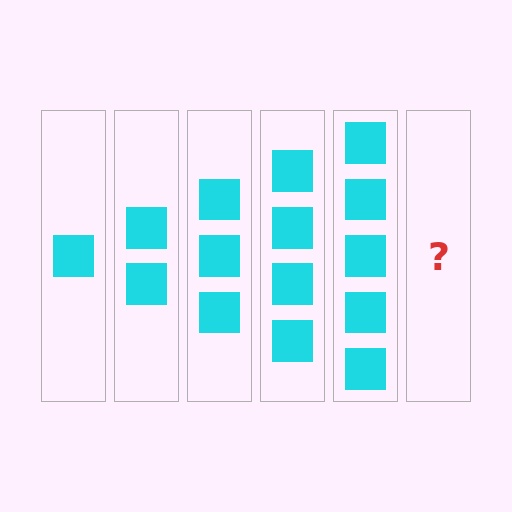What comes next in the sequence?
The next element should be 6 squares.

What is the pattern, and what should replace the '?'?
The pattern is that each step adds one more square. The '?' should be 6 squares.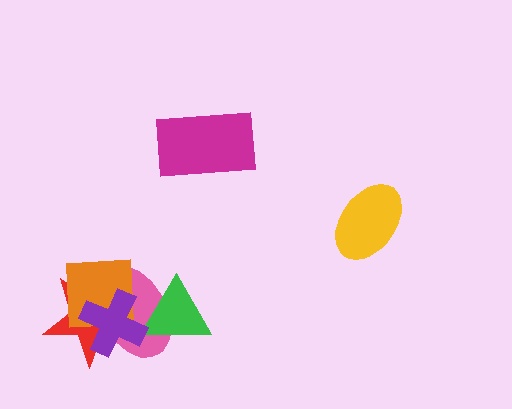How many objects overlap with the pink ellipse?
4 objects overlap with the pink ellipse.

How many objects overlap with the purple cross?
4 objects overlap with the purple cross.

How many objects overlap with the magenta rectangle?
0 objects overlap with the magenta rectangle.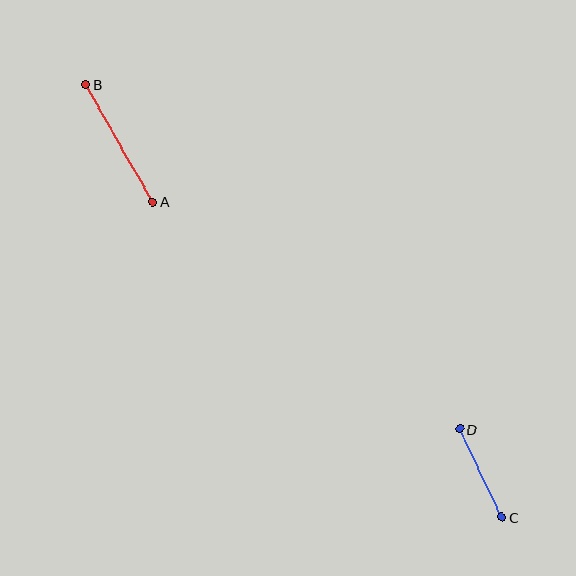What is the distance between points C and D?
The distance is approximately 98 pixels.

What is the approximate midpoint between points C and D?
The midpoint is at approximately (481, 473) pixels.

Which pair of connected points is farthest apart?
Points A and B are farthest apart.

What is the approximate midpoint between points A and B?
The midpoint is at approximately (119, 143) pixels.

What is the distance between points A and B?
The distance is approximately 135 pixels.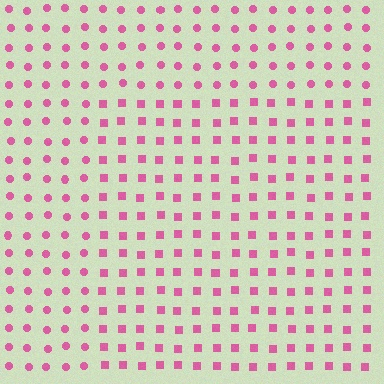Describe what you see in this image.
The image is filled with small pink elements arranged in a uniform grid. A rectangle-shaped region contains squares, while the surrounding area contains circles. The boundary is defined purely by the change in element shape.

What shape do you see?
I see a rectangle.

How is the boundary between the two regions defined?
The boundary is defined by a change in element shape: squares inside vs. circles outside. All elements share the same color and spacing.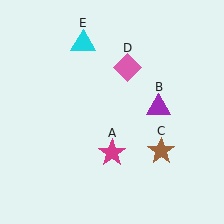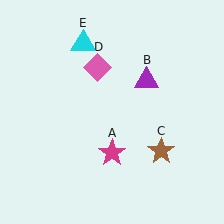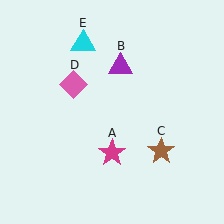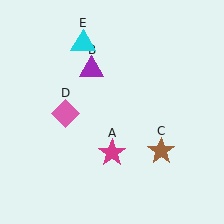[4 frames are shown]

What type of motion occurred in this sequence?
The purple triangle (object B), pink diamond (object D) rotated counterclockwise around the center of the scene.